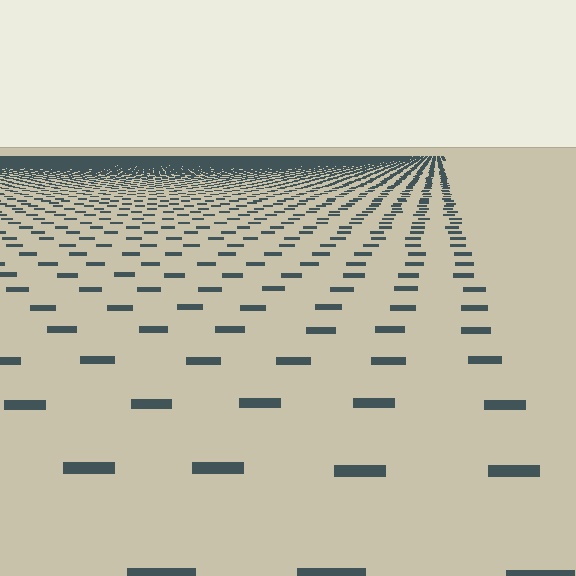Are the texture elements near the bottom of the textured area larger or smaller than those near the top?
Larger. Near the bottom, elements are closer to the viewer and appear at a bigger on-screen size.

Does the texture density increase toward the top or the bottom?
Density increases toward the top.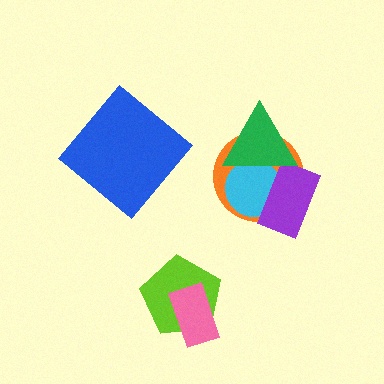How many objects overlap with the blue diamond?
0 objects overlap with the blue diamond.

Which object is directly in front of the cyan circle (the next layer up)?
The purple rectangle is directly in front of the cyan circle.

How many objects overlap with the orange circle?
3 objects overlap with the orange circle.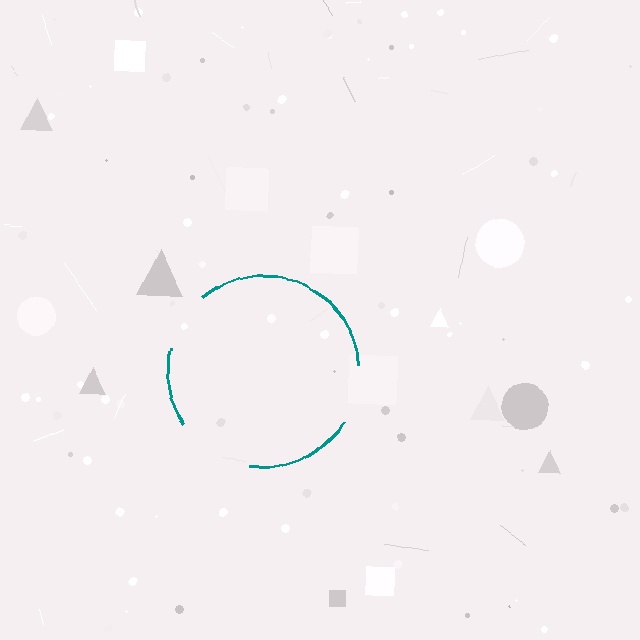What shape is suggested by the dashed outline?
The dashed outline suggests a circle.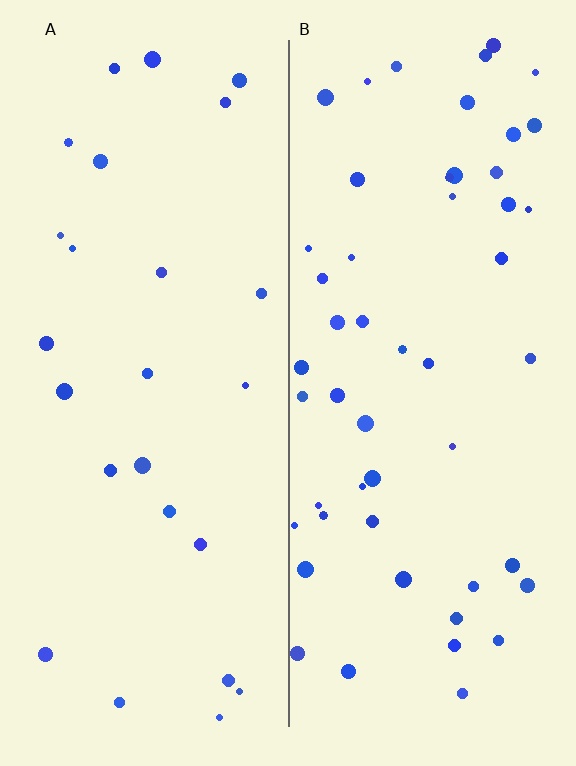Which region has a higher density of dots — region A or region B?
B (the right).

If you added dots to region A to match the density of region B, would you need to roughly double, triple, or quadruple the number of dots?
Approximately double.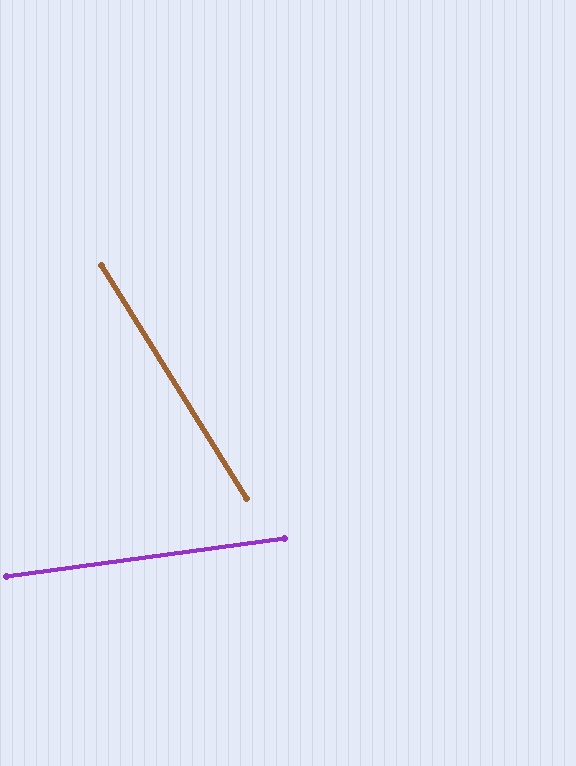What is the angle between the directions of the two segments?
Approximately 66 degrees.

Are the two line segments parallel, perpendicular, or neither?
Neither parallel nor perpendicular — they differ by about 66°.